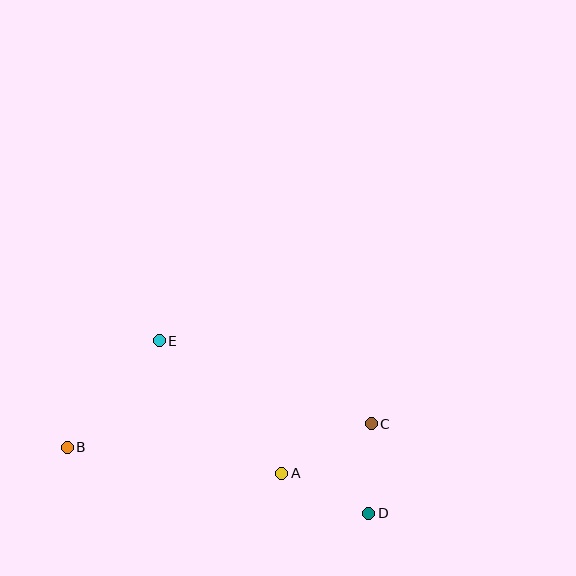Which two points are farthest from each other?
Points B and D are farthest from each other.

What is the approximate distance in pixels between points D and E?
The distance between D and E is approximately 271 pixels.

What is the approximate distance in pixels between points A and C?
The distance between A and C is approximately 102 pixels.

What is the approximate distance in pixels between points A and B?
The distance between A and B is approximately 216 pixels.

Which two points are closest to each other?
Points C and D are closest to each other.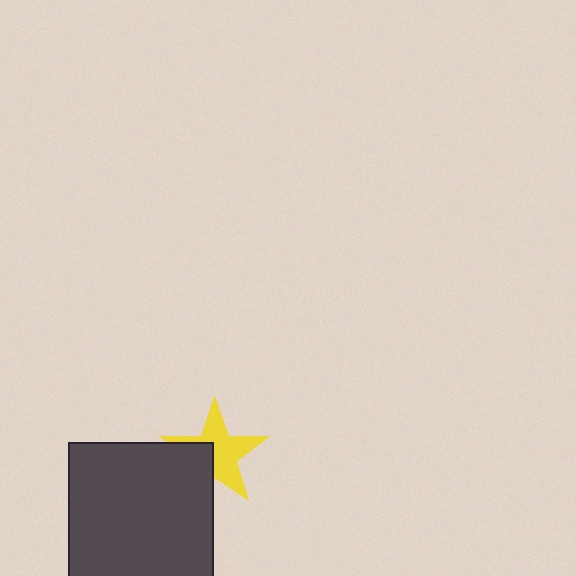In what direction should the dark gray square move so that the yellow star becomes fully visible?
The dark gray square should move toward the lower-left. That is the shortest direction to clear the overlap and leave the yellow star fully visible.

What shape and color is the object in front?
The object in front is a dark gray square.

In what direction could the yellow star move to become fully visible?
The yellow star could move toward the upper-right. That would shift it out from behind the dark gray square entirely.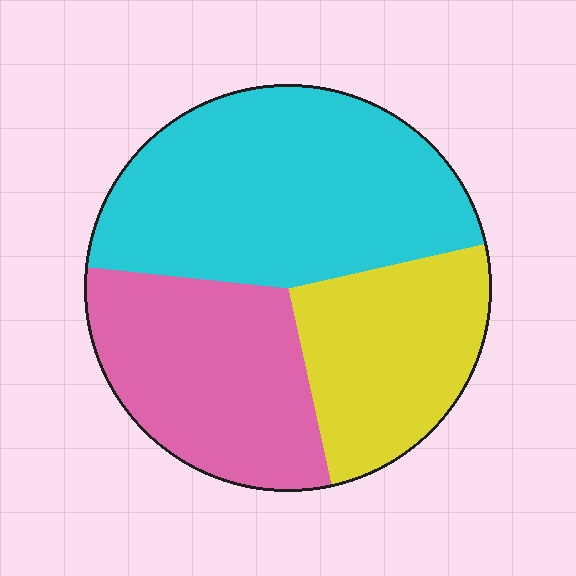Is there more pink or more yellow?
Pink.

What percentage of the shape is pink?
Pink covers around 30% of the shape.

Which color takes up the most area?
Cyan, at roughly 45%.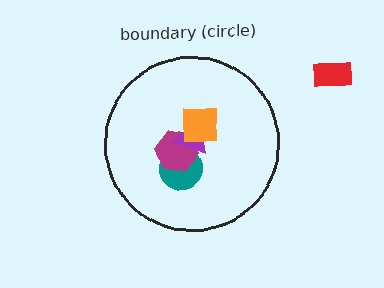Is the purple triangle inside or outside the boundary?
Inside.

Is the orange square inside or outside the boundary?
Inside.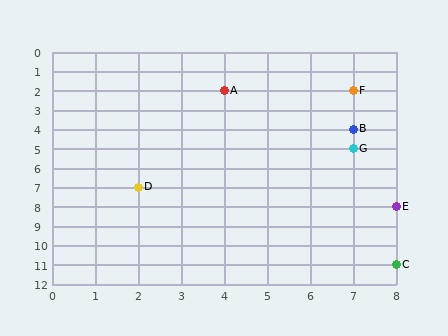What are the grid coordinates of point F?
Point F is at grid coordinates (7, 2).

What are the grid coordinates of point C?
Point C is at grid coordinates (8, 11).